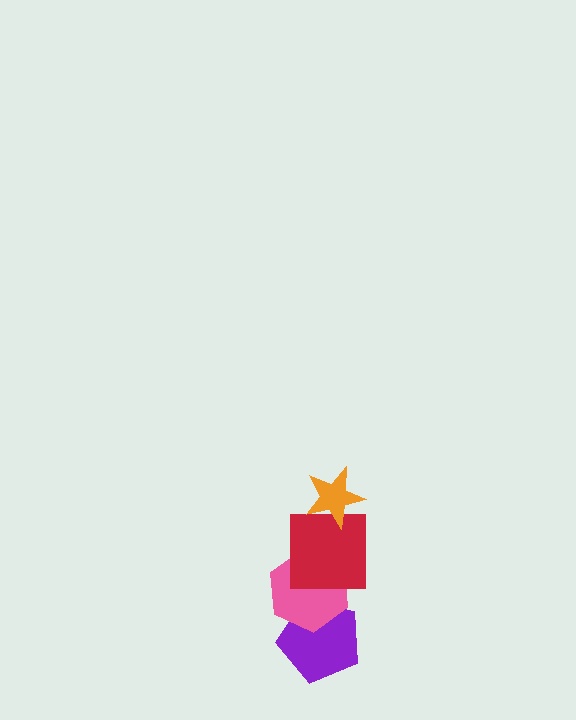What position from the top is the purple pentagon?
The purple pentagon is 4th from the top.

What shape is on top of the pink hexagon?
The red square is on top of the pink hexagon.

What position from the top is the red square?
The red square is 2nd from the top.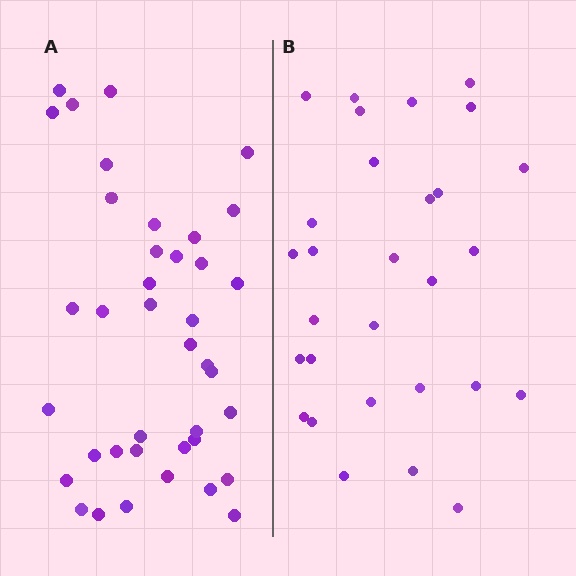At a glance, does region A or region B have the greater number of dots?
Region A (the left region) has more dots.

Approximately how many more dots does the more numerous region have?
Region A has roughly 10 or so more dots than region B.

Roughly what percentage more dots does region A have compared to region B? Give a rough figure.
About 35% more.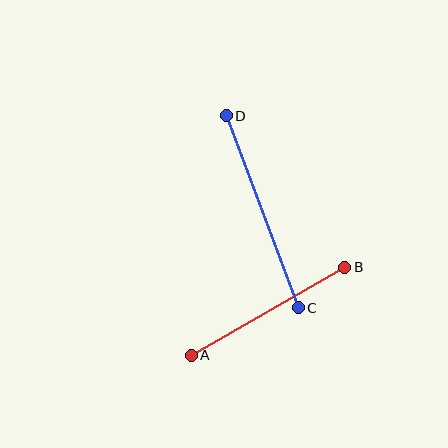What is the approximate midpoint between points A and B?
The midpoint is at approximately (268, 311) pixels.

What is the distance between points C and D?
The distance is approximately 205 pixels.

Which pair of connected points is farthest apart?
Points C and D are farthest apart.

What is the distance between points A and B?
The distance is approximately 177 pixels.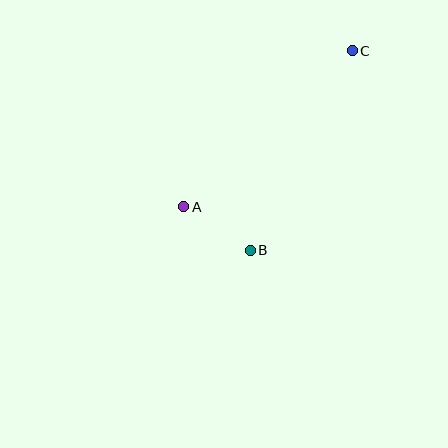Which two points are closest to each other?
Points A and B are closest to each other.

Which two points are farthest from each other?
Points A and C are farthest from each other.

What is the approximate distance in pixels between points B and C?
The distance between B and C is approximately 224 pixels.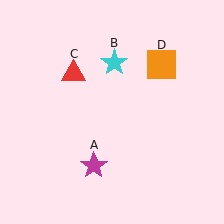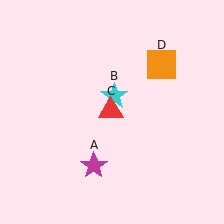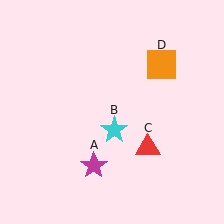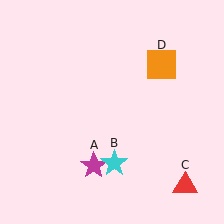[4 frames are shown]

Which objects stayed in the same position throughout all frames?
Magenta star (object A) and orange square (object D) remained stationary.